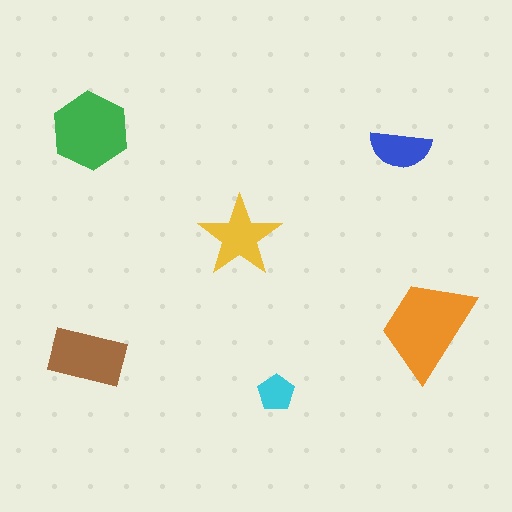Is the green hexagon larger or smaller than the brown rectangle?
Larger.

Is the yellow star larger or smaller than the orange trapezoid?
Smaller.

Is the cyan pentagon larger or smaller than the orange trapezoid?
Smaller.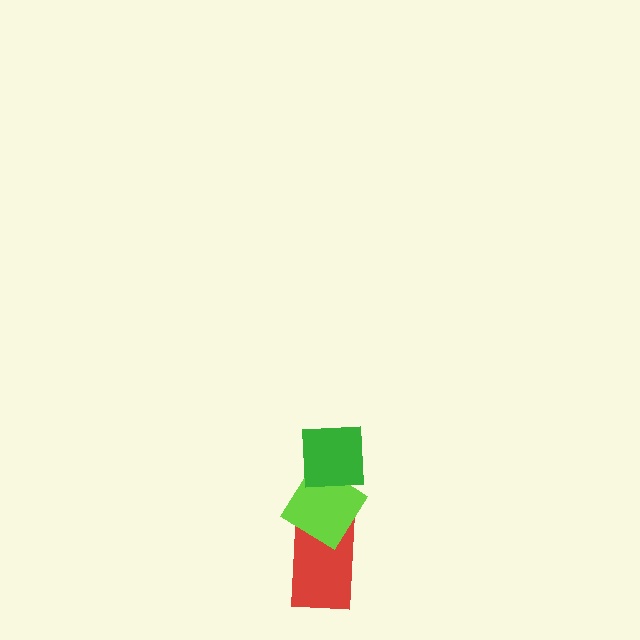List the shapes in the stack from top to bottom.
From top to bottom: the green square, the lime diamond, the red rectangle.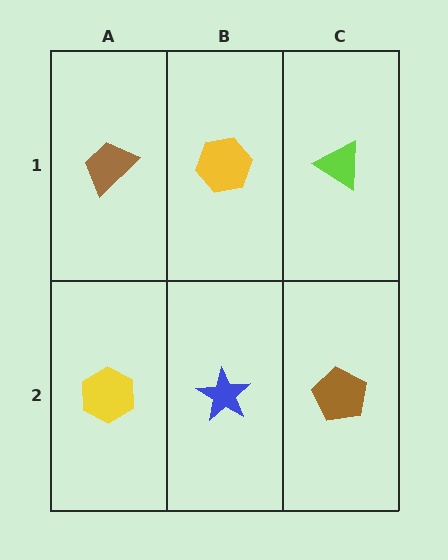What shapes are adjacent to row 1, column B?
A blue star (row 2, column B), a brown trapezoid (row 1, column A), a lime triangle (row 1, column C).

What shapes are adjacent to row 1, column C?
A brown pentagon (row 2, column C), a yellow hexagon (row 1, column B).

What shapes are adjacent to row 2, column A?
A brown trapezoid (row 1, column A), a blue star (row 2, column B).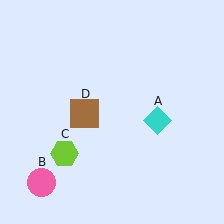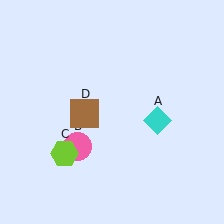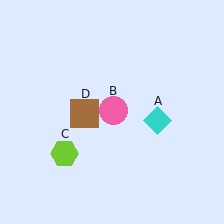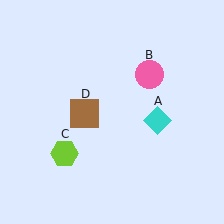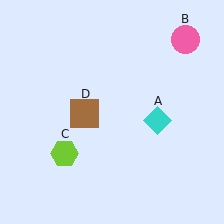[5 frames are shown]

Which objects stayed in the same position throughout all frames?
Cyan diamond (object A) and lime hexagon (object C) and brown square (object D) remained stationary.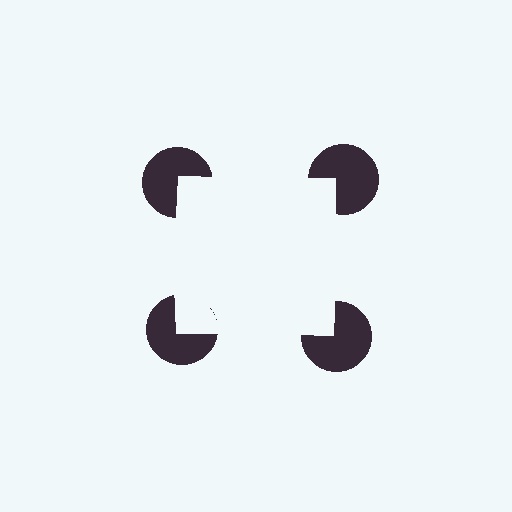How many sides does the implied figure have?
4 sides.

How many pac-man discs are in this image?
There are 4 — one at each vertex of the illusory square.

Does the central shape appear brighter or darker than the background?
It typically appears slightly brighter than the background, even though no actual brightness change is drawn.